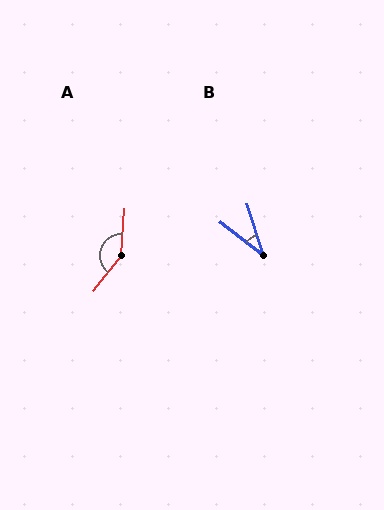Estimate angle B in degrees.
Approximately 35 degrees.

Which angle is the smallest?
B, at approximately 35 degrees.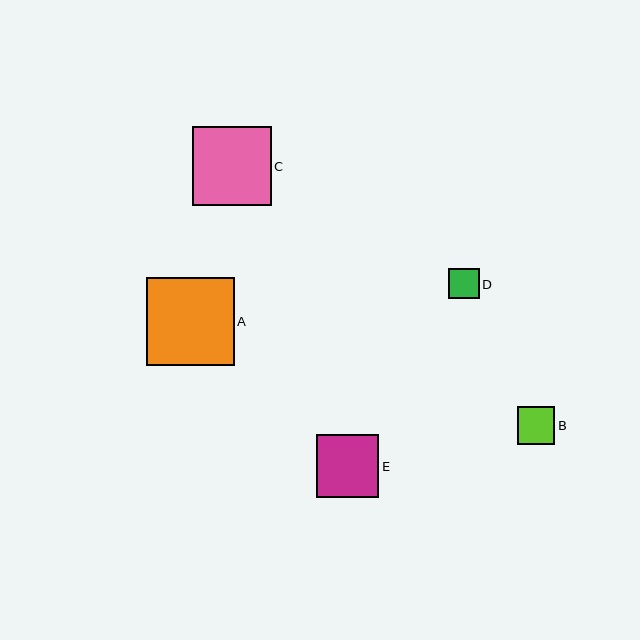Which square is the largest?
Square A is the largest with a size of approximately 88 pixels.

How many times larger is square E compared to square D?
Square E is approximately 2.0 times the size of square D.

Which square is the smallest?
Square D is the smallest with a size of approximately 30 pixels.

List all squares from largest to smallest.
From largest to smallest: A, C, E, B, D.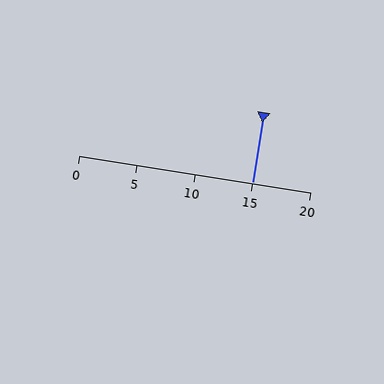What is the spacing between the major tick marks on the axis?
The major ticks are spaced 5 apart.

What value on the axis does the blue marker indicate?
The marker indicates approximately 15.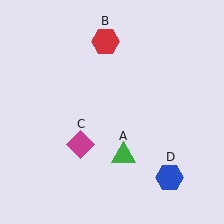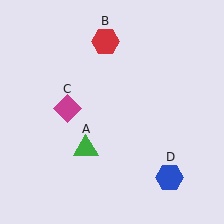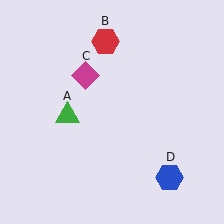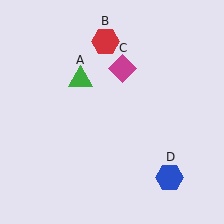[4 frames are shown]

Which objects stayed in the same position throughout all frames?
Red hexagon (object B) and blue hexagon (object D) remained stationary.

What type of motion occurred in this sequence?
The green triangle (object A), magenta diamond (object C) rotated clockwise around the center of the scene.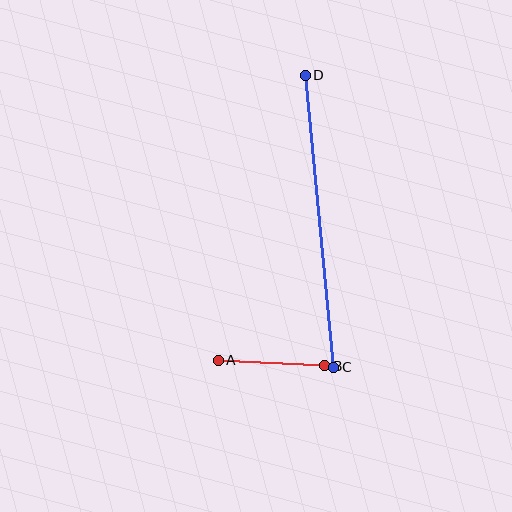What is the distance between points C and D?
The distance is approximately 293 pixels.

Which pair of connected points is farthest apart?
Points C and D are farthest apart.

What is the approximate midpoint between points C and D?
The midpoint is at approximately (320, 221) pixels.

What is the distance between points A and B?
The distance is approximately 107 pixels.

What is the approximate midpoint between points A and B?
The midpoint is at approximately (272, 363) pixels.